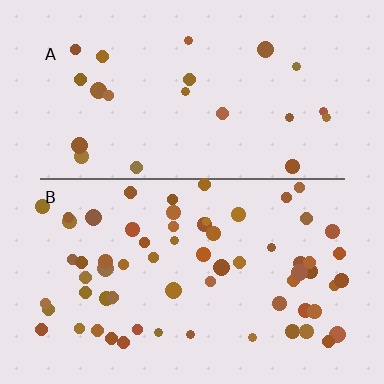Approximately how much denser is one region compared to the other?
Approximately 2.9× — region B over region A.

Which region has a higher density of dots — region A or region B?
B (the bottom).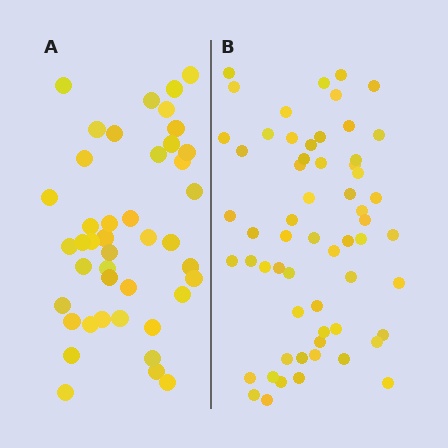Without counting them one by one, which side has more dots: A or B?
Region B (the right region) has more dots.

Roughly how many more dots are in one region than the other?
Region B has approximately 15 more dots than region A.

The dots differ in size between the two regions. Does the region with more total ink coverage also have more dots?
No. Region A has more total ink coverage because its dots are larger, but region B actually contains more individual dots. Total area can be misleading — the number of items is what matters here.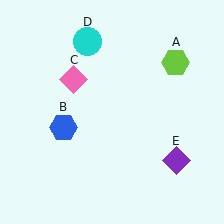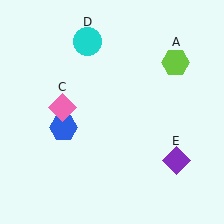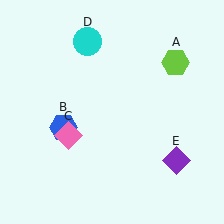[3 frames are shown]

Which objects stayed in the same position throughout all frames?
Lime hexagon (object A) and blue hexagon (object B) and cyan circle (object D) and purple diamond (object E) remained stationary.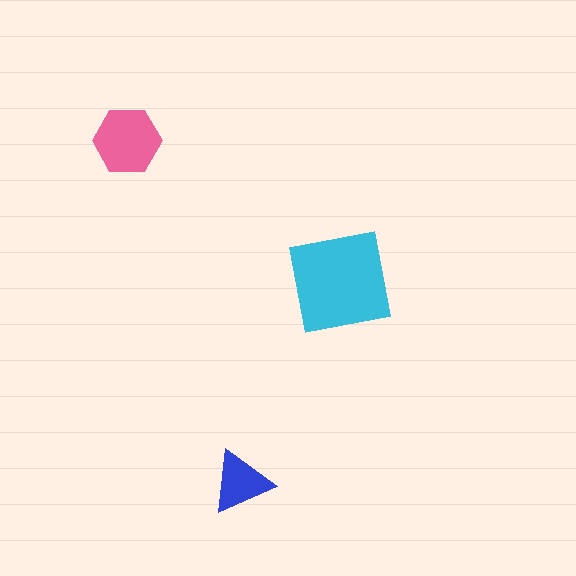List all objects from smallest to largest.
The blue triangle, the pink hexagon, the cyan square.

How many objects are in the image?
There are 3 objects in the image.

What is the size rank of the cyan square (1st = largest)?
1st.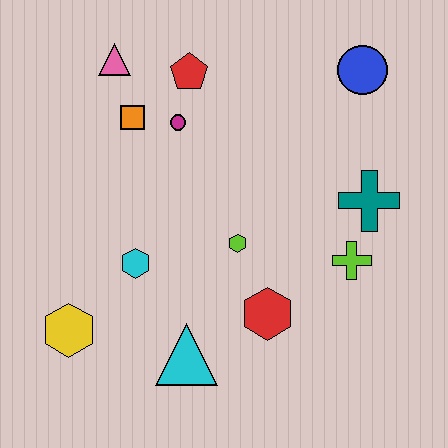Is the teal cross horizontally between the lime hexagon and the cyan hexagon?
No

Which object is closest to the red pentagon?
The magenta circle is closest to the red pentagon.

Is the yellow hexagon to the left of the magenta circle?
Yes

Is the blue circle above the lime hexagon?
Yes